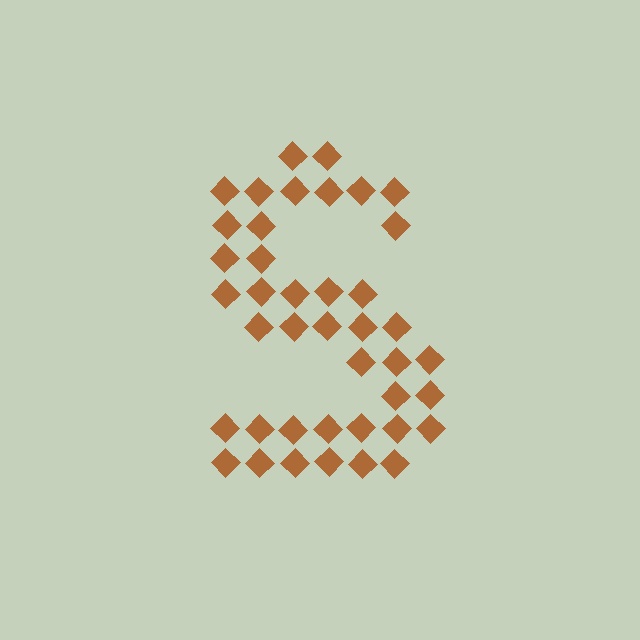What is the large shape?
The large shape is the letter S.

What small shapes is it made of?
It is made of small diamonds.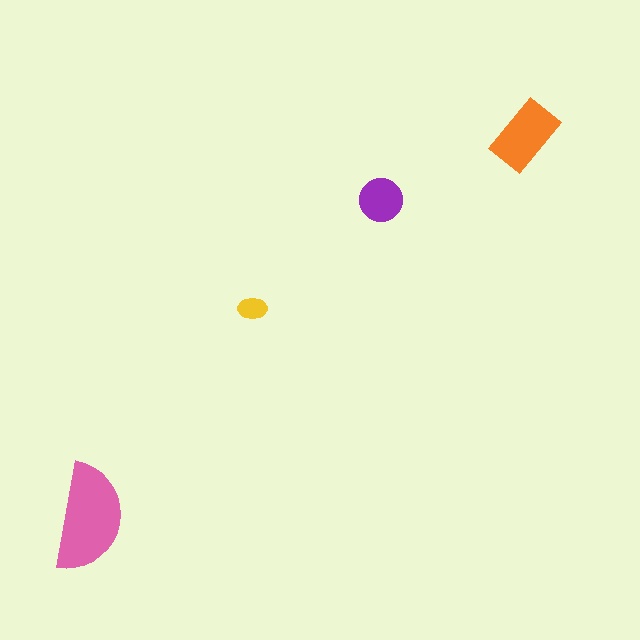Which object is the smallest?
The yellow ellipse.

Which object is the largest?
The pink semicircle.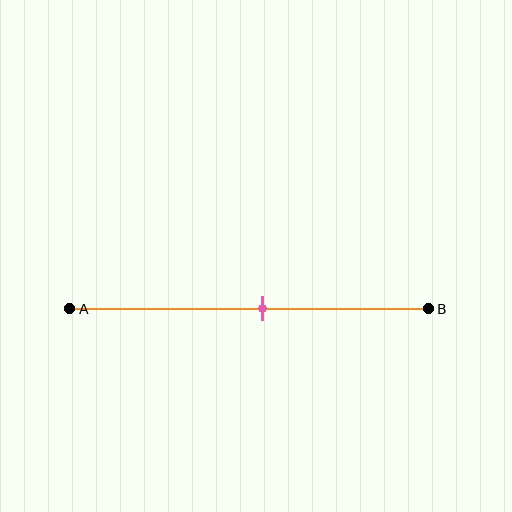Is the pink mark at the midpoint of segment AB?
No, the mark is at about 55% from A, not at the 50% midpoint.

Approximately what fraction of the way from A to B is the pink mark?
The pink mark is approximately 55% of the way from A to B.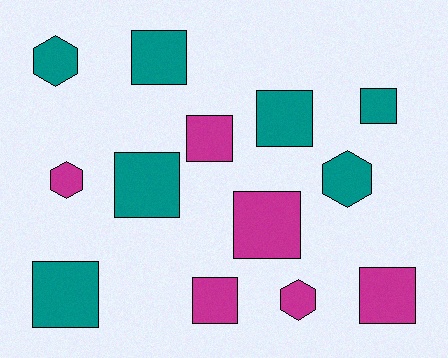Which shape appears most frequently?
Square, with 9 objects.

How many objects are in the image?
There are 13 objects.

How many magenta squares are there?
There are 4 magenta squares.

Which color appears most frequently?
Teal, with 7 objects.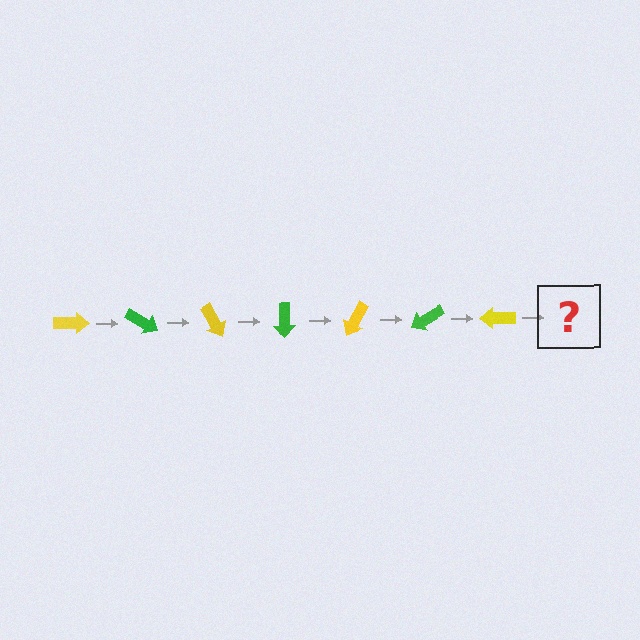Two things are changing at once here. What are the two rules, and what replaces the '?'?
The two rules are that it rotates 30 degrees each step and the color cycles through yellow and green. The '?' should be a green arrow, rotated 210 degrees from the start.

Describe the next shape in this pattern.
It should be a green arrow, rotated 210 degrees from the start.